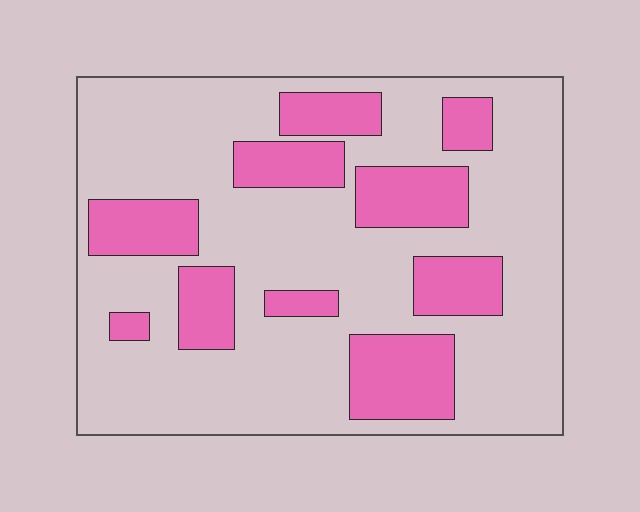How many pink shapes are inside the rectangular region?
10.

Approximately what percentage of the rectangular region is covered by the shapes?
Approximately 30%.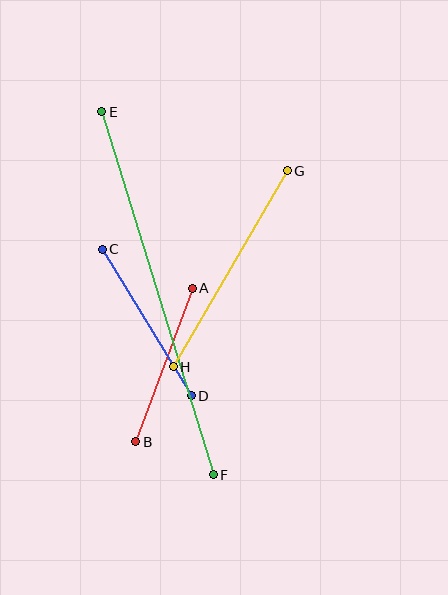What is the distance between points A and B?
The distance is approximately 163 pixels.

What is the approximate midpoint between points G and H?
The midpoint is at approximately (230, 269) pixels.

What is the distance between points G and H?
The distance is approximately 226 pixels.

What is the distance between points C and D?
The distance is approximately 172 pixels.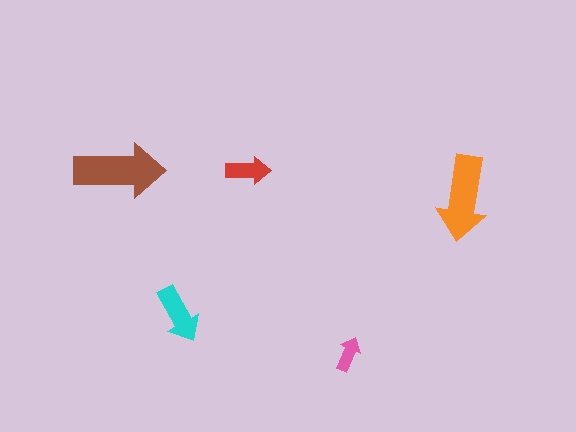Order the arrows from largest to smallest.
the brown one, the orange one, the cyan one, the red one, the pink one.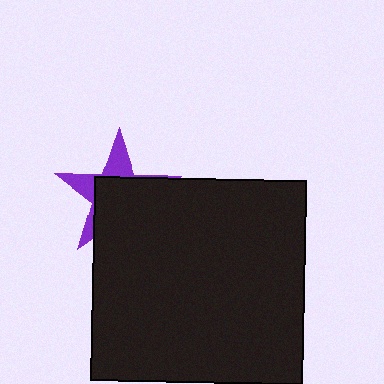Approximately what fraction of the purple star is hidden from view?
Roughly 65% of the purple star is hidden behind the black rectangle.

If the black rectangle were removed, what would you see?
You would see the complete purple star.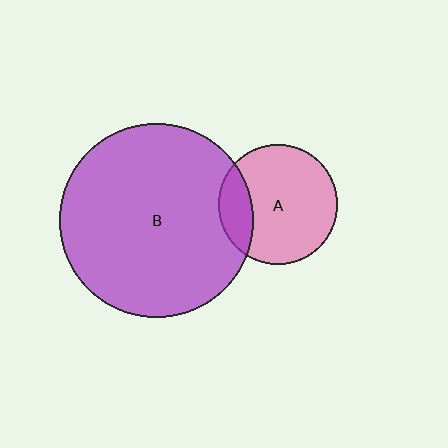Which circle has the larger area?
Circle B (purple).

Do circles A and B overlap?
Yes.